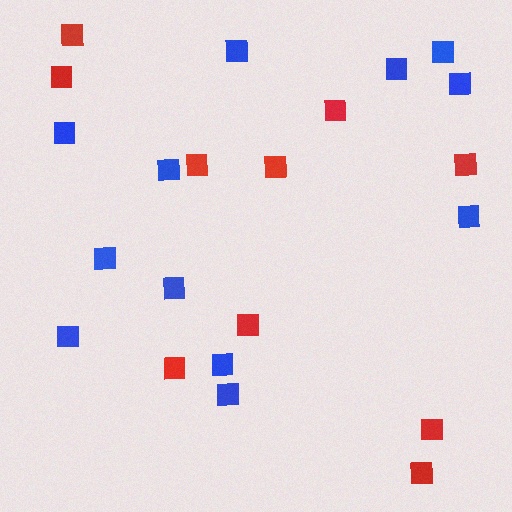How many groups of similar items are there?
There are 2 groups: one group of red squares (10) and one group of blue squares (12).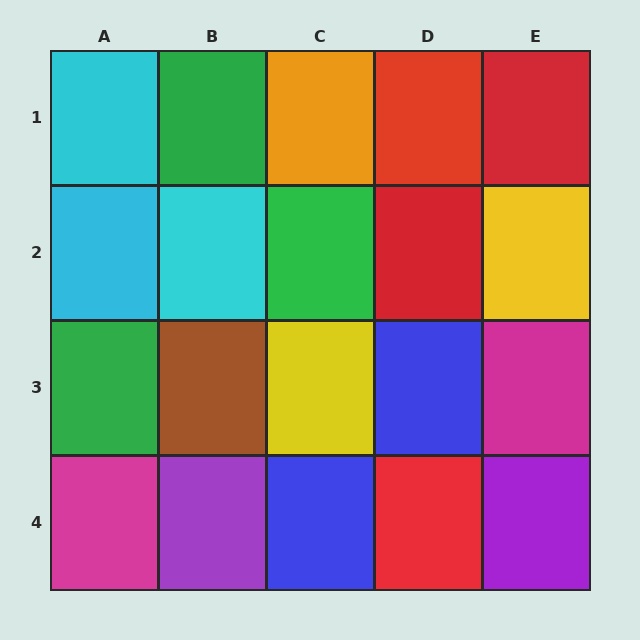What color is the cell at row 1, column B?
Green.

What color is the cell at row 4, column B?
Purple.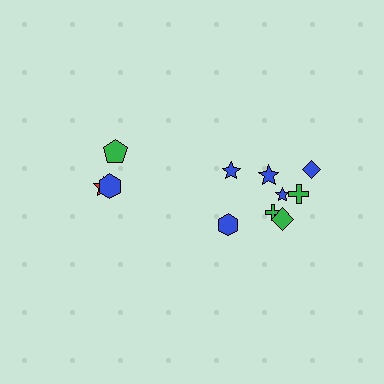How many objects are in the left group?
There are 3 objects.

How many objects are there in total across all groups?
There are 11 objects.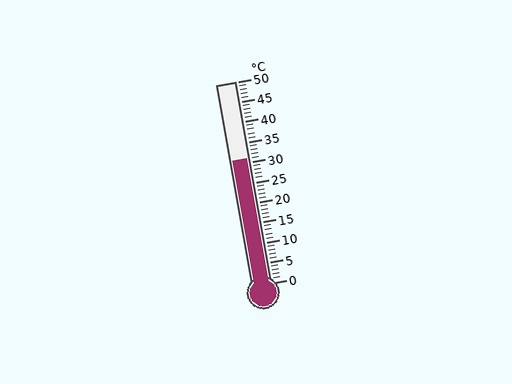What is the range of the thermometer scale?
The thermometer scale ranges from 0°C to 50°C.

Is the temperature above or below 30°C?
The temperature is above 30°C.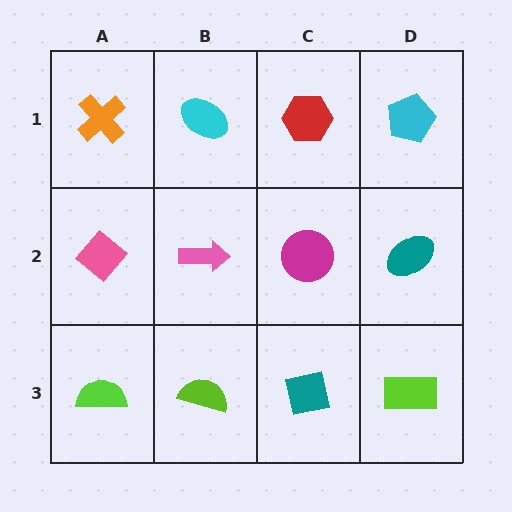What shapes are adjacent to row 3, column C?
A magenta circle (row 2, column C), a lime semicircle (row 3, column B), a lime rectangle (row 3, column D).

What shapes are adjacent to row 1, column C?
A magenta circle (row 2, column C), a cyan ellipse (row 1, column B), a cyan pentagon (row 1, column D).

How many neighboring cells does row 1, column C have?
3.